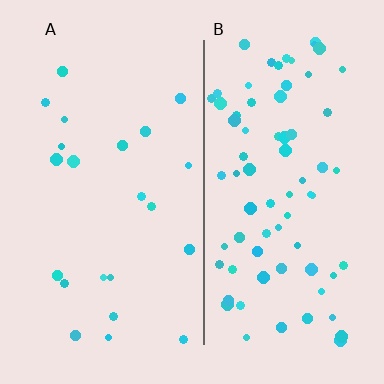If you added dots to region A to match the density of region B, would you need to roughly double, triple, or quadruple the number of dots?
Approximately triple.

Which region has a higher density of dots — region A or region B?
B (the right).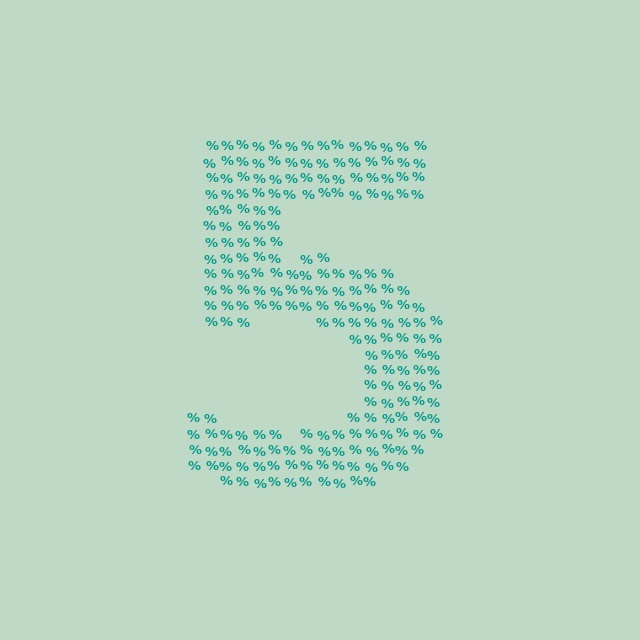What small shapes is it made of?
It is made of small percent signs.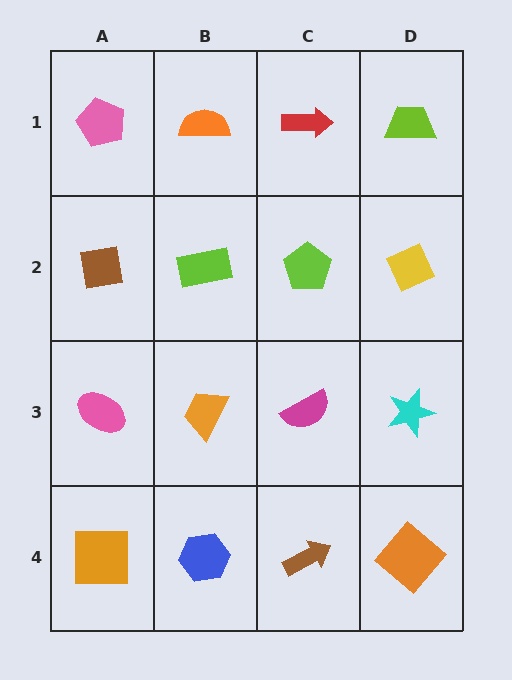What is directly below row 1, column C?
A lime pentagon.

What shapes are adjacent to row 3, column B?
A lime rectangle (row 2, column B), a blue hexagon (row 4, column B), a pink ellipse (row 3, column A), a magenta semicircle (row 3, column C).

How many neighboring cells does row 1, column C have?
3.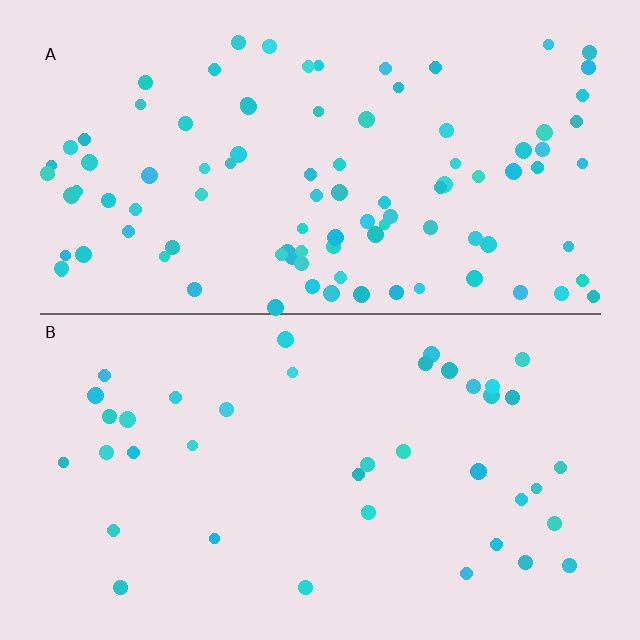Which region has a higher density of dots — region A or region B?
A (the top).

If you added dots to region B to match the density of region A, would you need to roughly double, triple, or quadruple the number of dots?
Approximately double.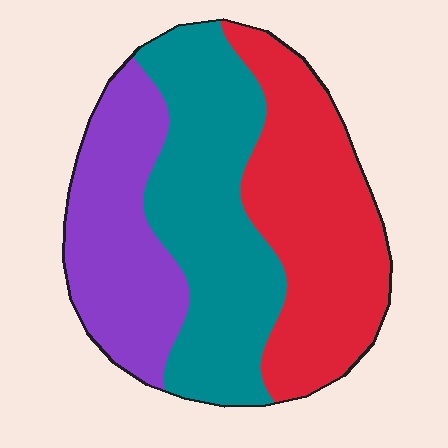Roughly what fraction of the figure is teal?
Teal takes up between a quarter and a half of the figure.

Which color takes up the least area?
Purple, at roughly 25%.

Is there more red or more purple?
Red.